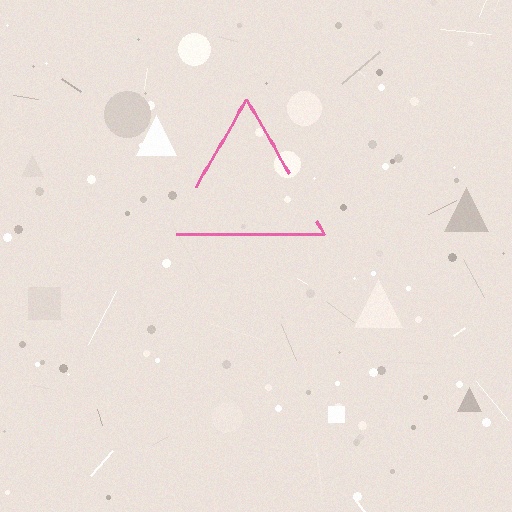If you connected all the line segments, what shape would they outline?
They would outline a triangle.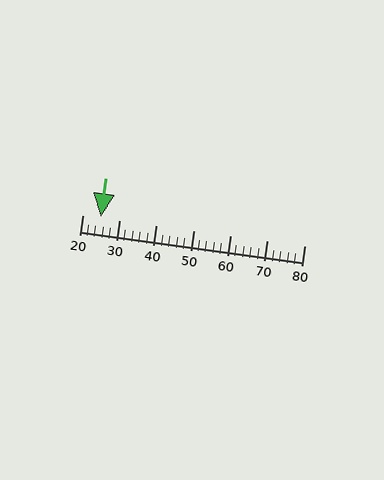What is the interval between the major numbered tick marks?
The major tick marks are spaced 10 units apart.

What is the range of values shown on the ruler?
The ruler shows values from 20 to 80.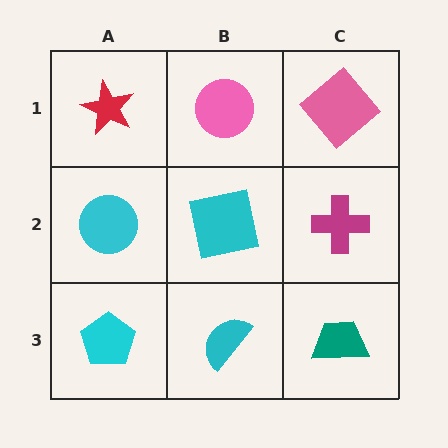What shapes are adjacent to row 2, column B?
A pink circle (row 1, column B), a cyan semicircle (row 3, column B), a cyan circle (row 2, column A), a magenta cross (row 2, column C).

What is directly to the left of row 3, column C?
A cyan semicircle.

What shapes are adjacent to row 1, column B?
A cyan square (row 2, column B), a red star (row 1, column A), a pink diamond (row 1, column C).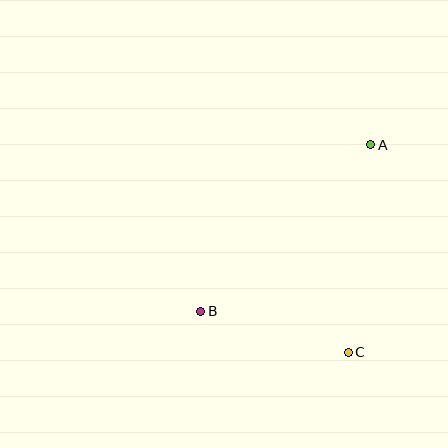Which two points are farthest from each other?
Points A and B are farthest from each other.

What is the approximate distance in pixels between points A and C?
The distance between A and C is approximately 209 pixels.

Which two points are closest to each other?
Points B and C are closest to each other.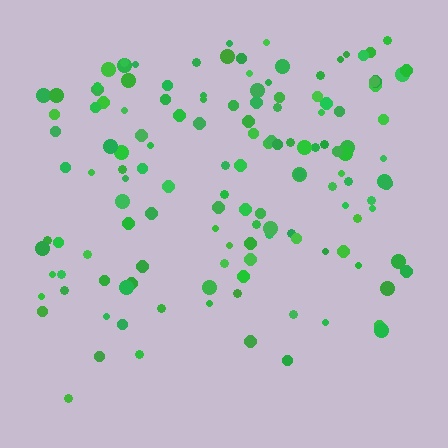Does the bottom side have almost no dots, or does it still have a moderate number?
Still a moderate number, just noticeably fewer than the top.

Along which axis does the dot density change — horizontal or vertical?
Vertical.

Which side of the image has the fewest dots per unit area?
The bottom.